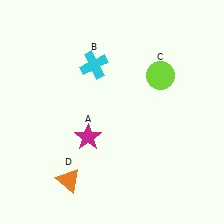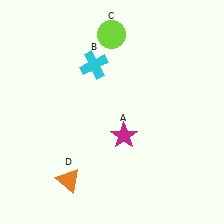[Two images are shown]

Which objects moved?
The objects that moved are: the magenta star (A), the lime circle (C).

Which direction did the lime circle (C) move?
The lime circle (C) moved left.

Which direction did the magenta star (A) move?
The magenta star (A) moved right.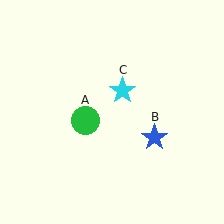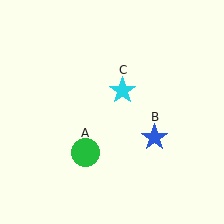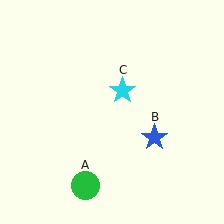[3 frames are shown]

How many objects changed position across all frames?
1 object changed position: green circle (object A).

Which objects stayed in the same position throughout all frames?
Blue star (object B) and cyan star (object C) remained stationary.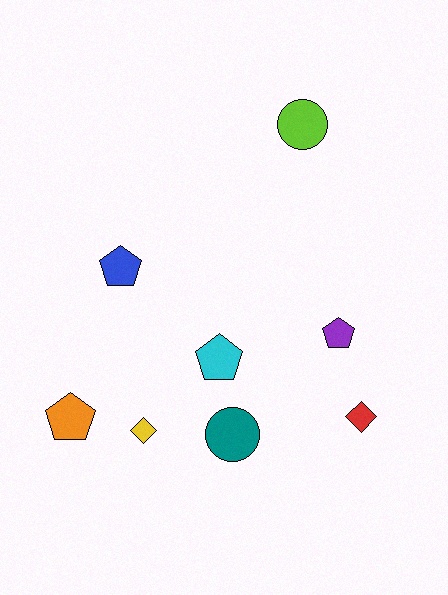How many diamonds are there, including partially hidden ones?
There are 2 diamonds.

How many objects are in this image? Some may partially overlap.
There are 8 objects.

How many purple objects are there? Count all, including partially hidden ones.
There is 1 purple object.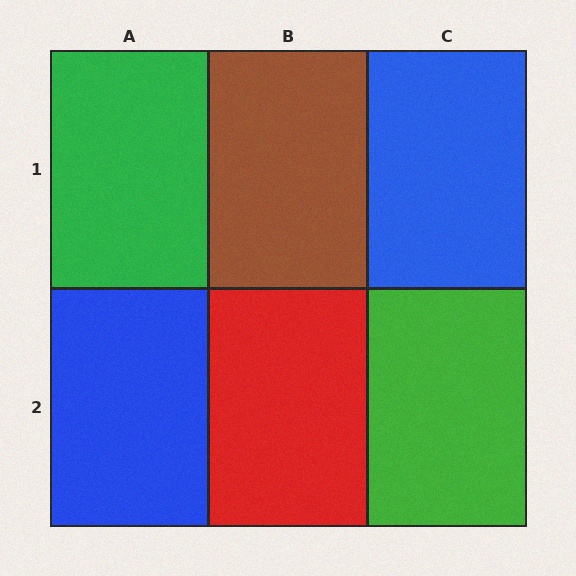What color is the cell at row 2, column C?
Green.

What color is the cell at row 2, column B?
Red.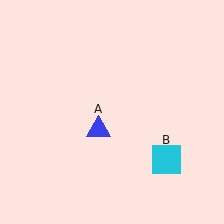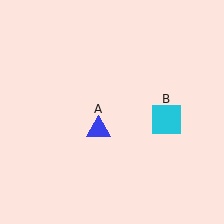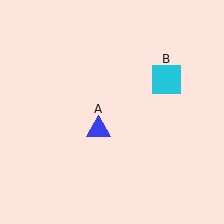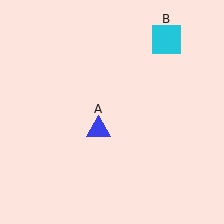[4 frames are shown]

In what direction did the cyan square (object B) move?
The cyan square (object B) moved up.